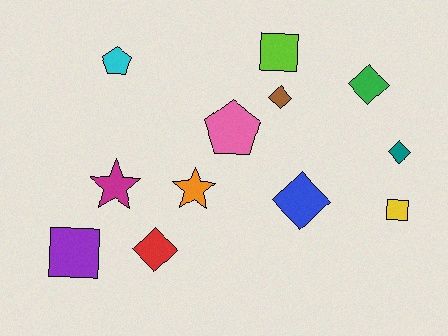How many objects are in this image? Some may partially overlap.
There are 12 objects.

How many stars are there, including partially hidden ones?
There are 2 stars.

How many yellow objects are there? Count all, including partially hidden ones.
There is 1 yellow object.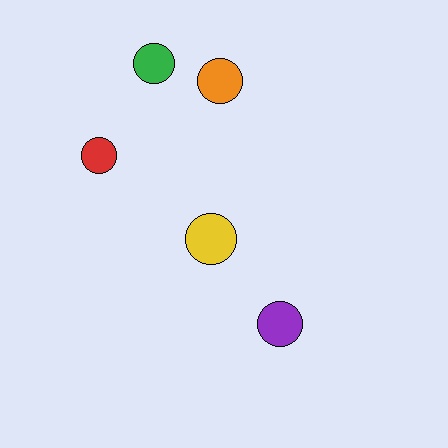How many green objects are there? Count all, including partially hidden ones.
There is 1 green object.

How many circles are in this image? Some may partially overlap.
There are 5 circles.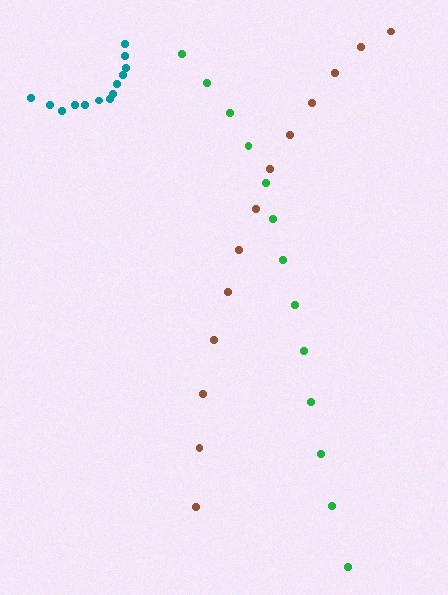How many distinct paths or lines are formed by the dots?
There are 3 distinct paths.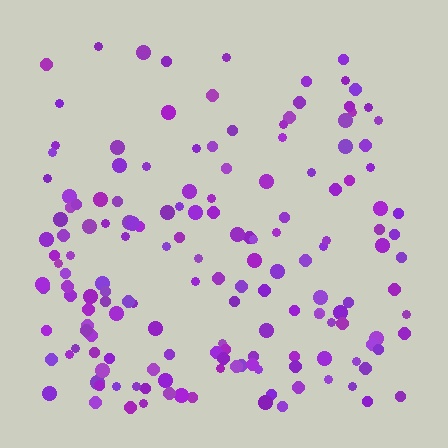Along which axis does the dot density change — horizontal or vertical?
Vertical.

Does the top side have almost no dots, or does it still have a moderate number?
Still a moderate number, just noticeably fewer than the bottom.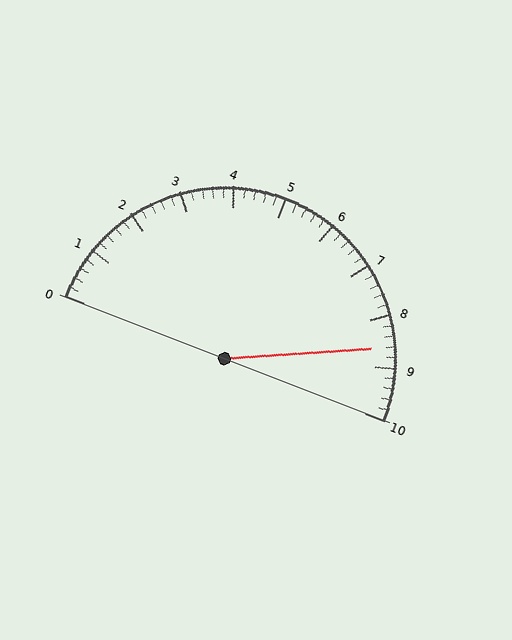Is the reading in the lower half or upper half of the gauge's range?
The reading is in the upper half of the range (0 to 10).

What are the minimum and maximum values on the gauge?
The gauge ranges from 0 to 10.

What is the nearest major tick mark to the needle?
The nearest major tick mark is 9.